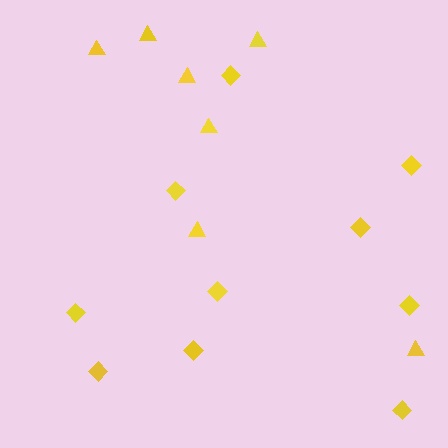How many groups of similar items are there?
There are 2 groups: one group of diamonds (10) and one group of triangles (7).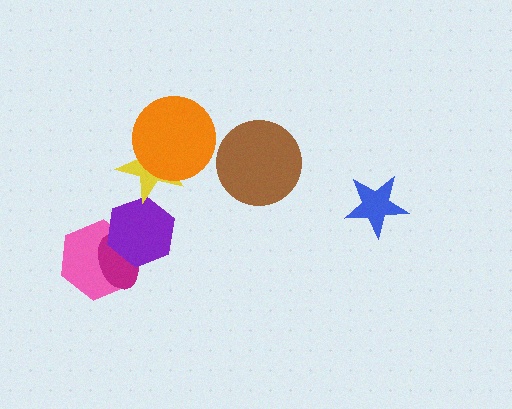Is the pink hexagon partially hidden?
Yes, it is partially covered by another shape.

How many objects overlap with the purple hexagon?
3 objects overlap with the purple hexagon.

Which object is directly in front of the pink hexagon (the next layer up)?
The magenta ellipse is directly in front of the pink hexagon.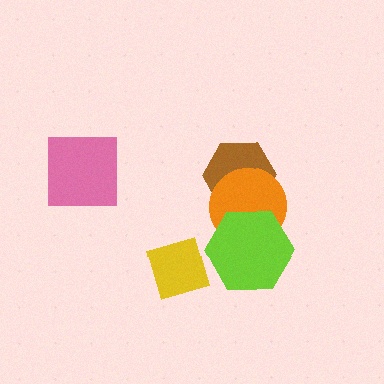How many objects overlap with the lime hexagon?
1 object overlaps with the lime hexagon.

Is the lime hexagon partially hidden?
No, no other shape covers it.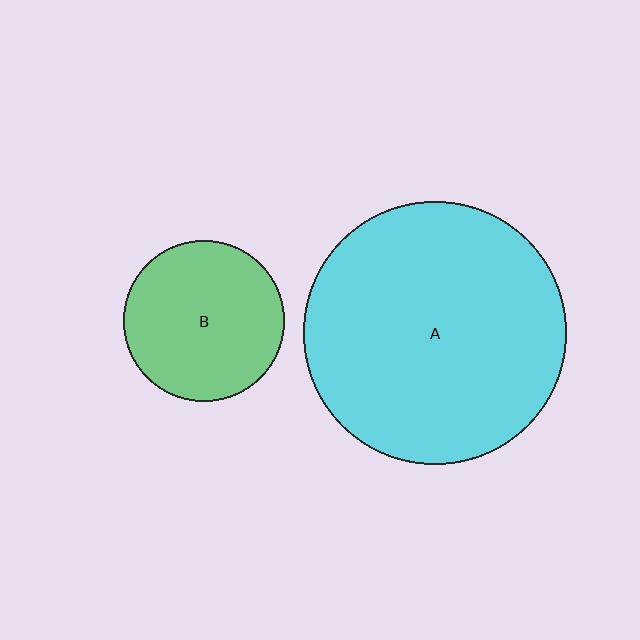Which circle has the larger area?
Circle A (cyan).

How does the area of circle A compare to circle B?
Approximately 2.7 times.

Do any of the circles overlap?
No, none of the circles overlap.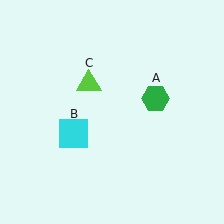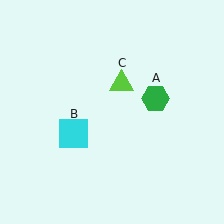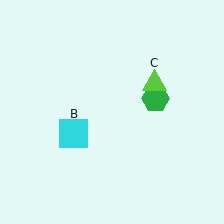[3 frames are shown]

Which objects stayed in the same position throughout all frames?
Green hexagon (object A) and cyan square (object B) remained stationary.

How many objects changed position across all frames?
1 object changed position: lime triangle (object C).